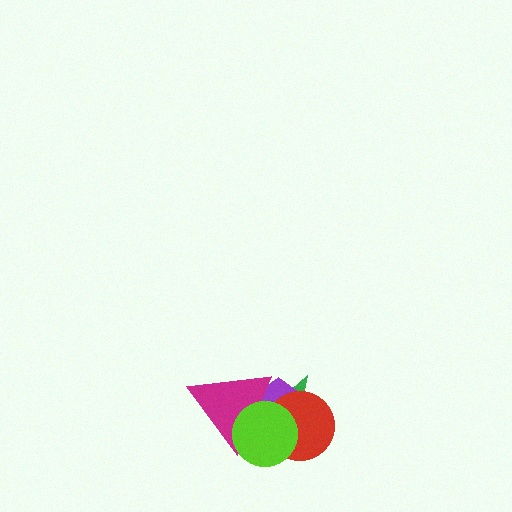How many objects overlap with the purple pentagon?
4 objects overlap with the purple pentagon.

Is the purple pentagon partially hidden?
Yes, it is partially covered by another shape.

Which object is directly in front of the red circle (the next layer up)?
The magenta triangle is directly in front of the red circle.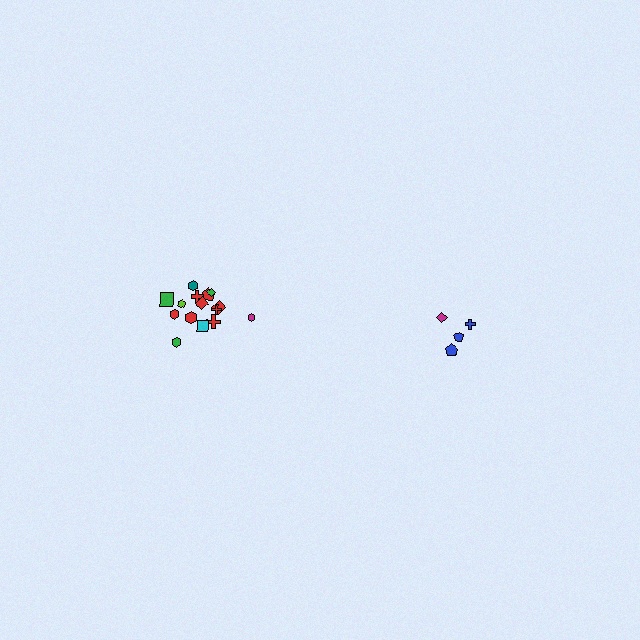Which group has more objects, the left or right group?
The left group.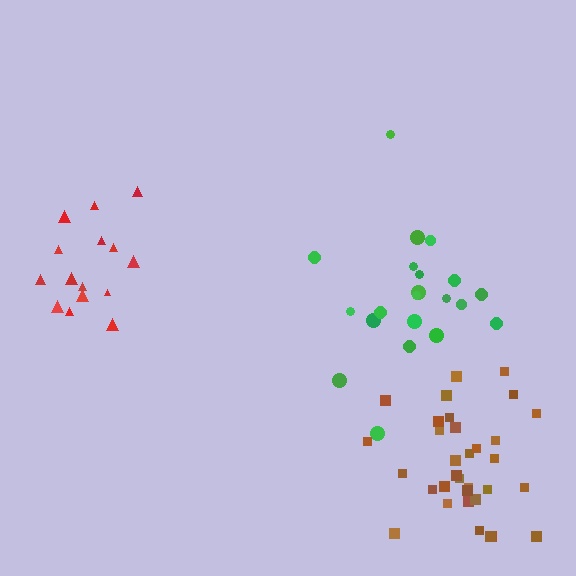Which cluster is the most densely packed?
Red.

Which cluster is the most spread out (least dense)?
Green.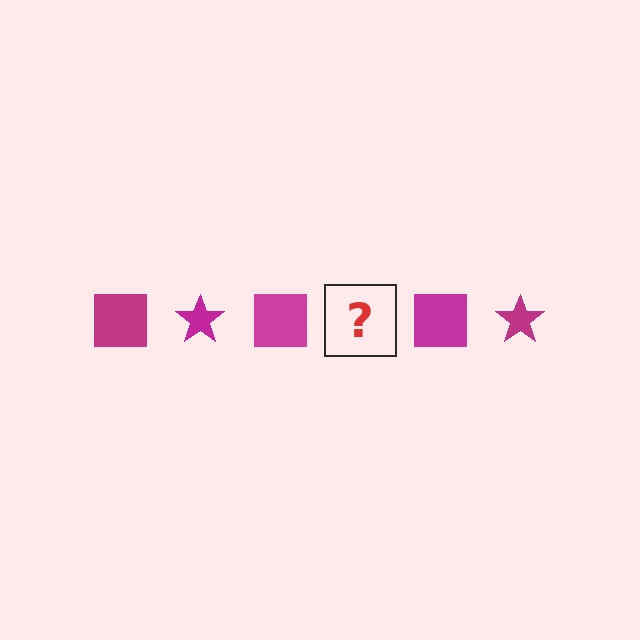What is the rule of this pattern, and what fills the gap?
The rule is that the pattern cycles through square, star shapes in magenta. The gap should be filled with a magenta star.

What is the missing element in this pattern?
The missing element is a magenta star.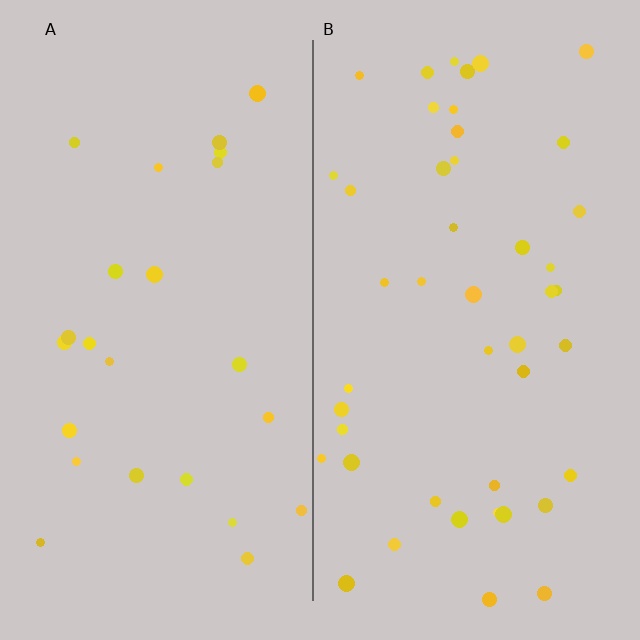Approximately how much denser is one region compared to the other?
Approximately 1.9× — region B over region A.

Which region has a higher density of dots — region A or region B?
B (the right).